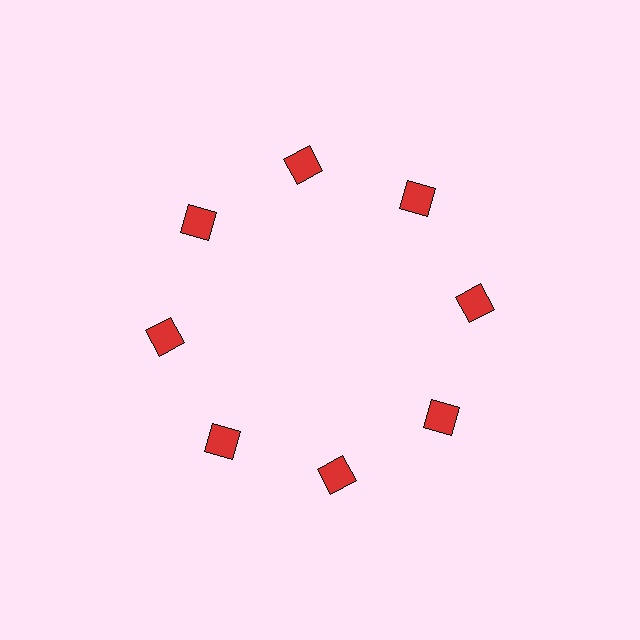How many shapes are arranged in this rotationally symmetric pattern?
There are 8 shapes, arranged in 8 groups of 1.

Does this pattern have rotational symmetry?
Yes, this pattern has 8-fold rotational symmetry. It looks the same after rotating 45 degrees around the center.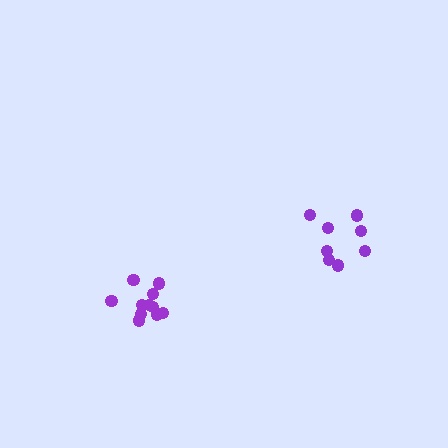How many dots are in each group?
Group 1: 8 dots, Group 2: 11 dots (19 total).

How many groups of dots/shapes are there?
There are 2 groups.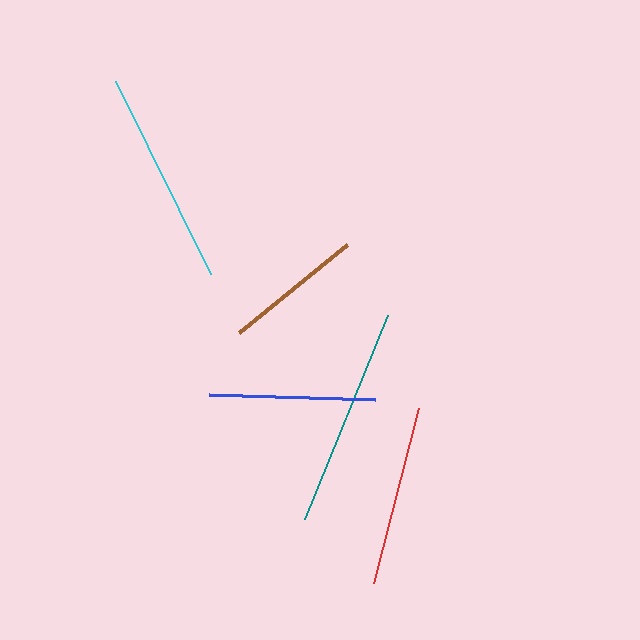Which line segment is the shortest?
The brown line is the shortest at approximately 139 pixels.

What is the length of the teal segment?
The teal segment is approximately 221 pixels long.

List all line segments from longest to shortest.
From longest to shortest: teal, cyan, red, blue, brown.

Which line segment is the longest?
The teal line is the longest at approximately 221 pixels.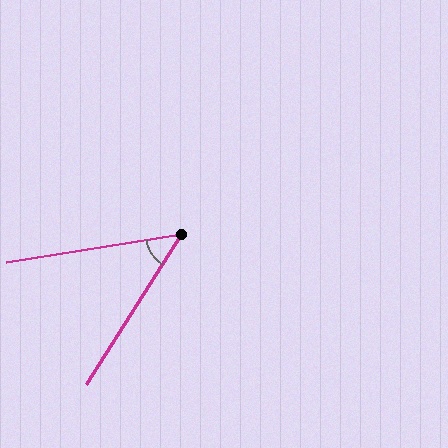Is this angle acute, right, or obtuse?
It is acute.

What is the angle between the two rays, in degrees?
Approximately 49 degrees.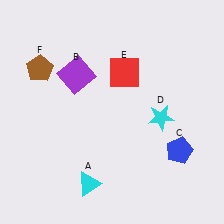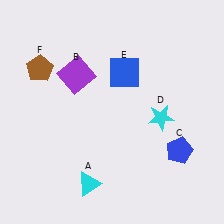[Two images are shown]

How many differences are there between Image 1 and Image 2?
There is 1 difference between the two images.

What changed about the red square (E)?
In Image 1, E is red. In Image 2, it changed to blue.